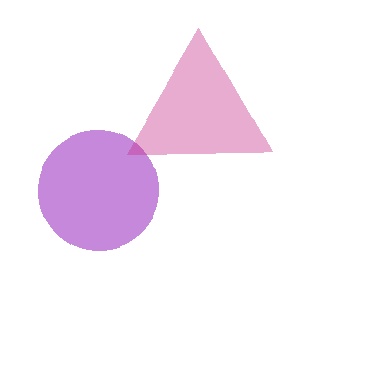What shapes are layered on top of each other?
The layered shapes are: a purple circle, a magenta triangle.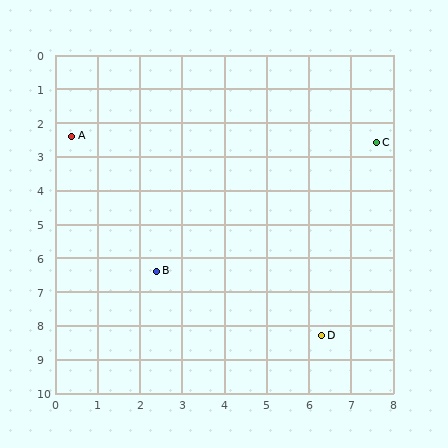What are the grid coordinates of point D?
Point D is at approximately (6.3, 8.3).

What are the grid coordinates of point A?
Point A is at approximately (0.4, 2.4).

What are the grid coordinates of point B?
Point B is at approximately (2.4, 6.4).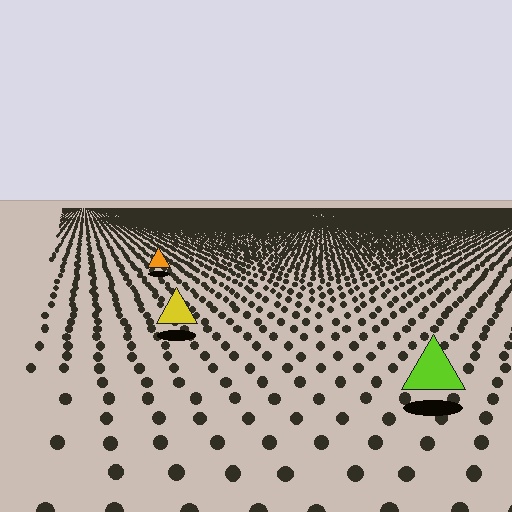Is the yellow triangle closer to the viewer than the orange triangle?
Yes. The yellow triangle is closer — you can tell from the texture gradient: the ground texture is coarser near it.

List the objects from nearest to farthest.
From nearest to farthest: the lime triangle, the yellow triangle, the orange triangle.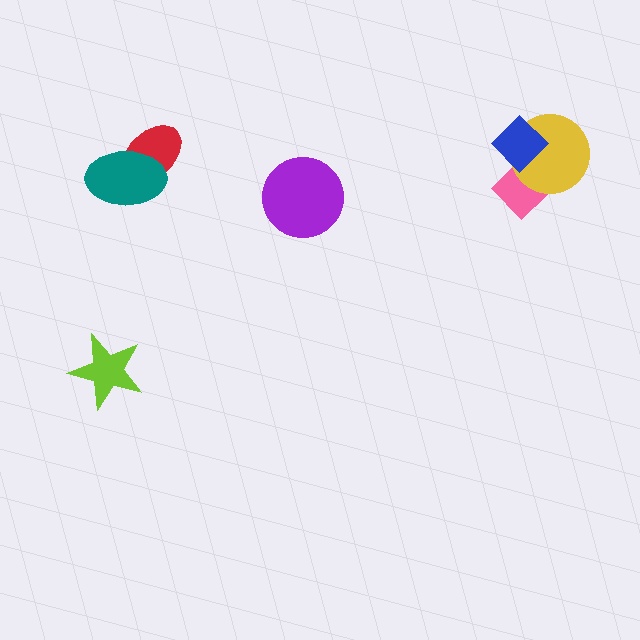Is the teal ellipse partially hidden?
No, no other shape covers it.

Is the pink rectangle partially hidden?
Yes, it is partially covered by another shape.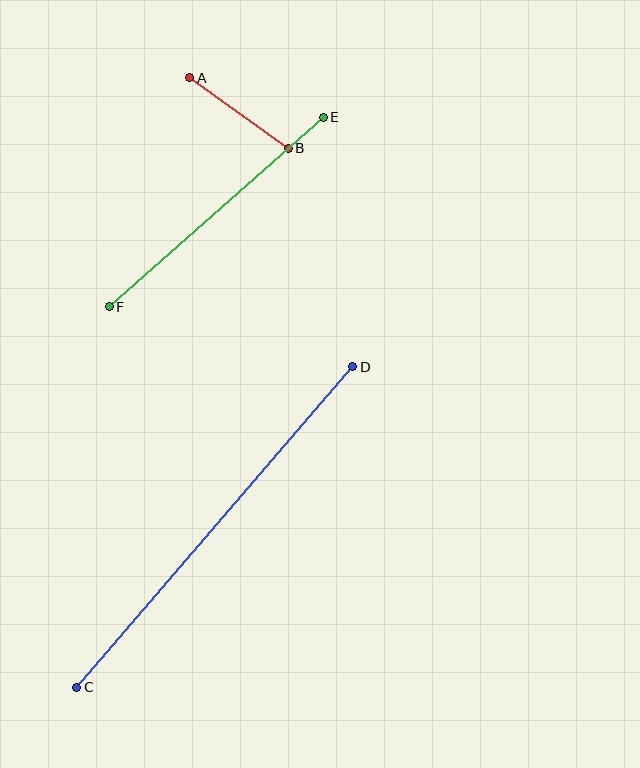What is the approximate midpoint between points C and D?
The midpoint is at approximately (215, 527) pixels.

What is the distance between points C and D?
The distance is approximately 423 pixels.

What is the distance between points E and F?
The distance is approximately 286 pixels.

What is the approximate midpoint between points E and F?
The midpoint is at approximately (216, 212) pixels.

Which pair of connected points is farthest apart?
Points C and D are farthest apart.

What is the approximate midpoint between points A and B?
The midpoint is at approximately (239, 113) pixels.